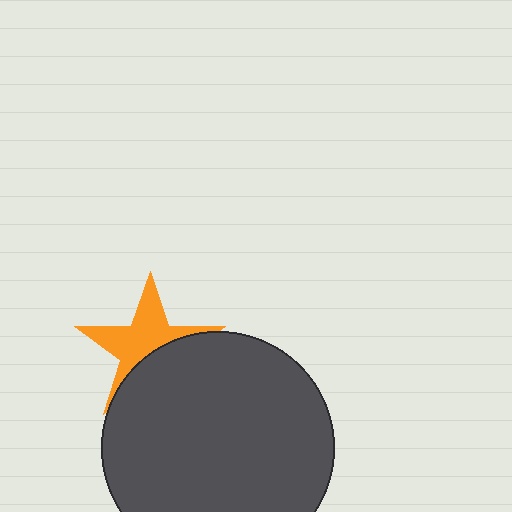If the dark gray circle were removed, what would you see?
You would see the complete orange star.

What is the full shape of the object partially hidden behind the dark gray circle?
The partially hidden object is an orange star.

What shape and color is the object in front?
The object in front is a dark gray circle.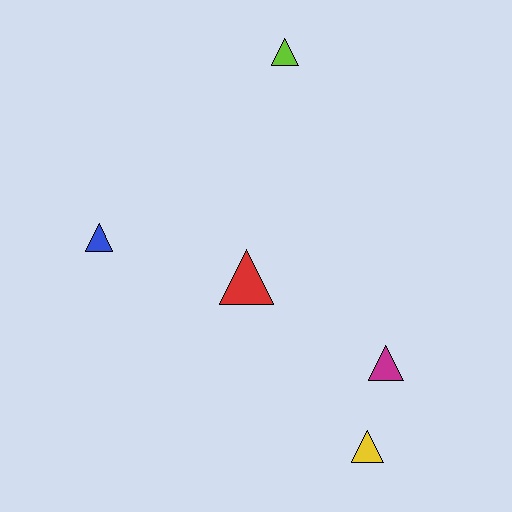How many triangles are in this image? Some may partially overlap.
There are 5 triangles.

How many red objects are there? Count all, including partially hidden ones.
There is 1 red object.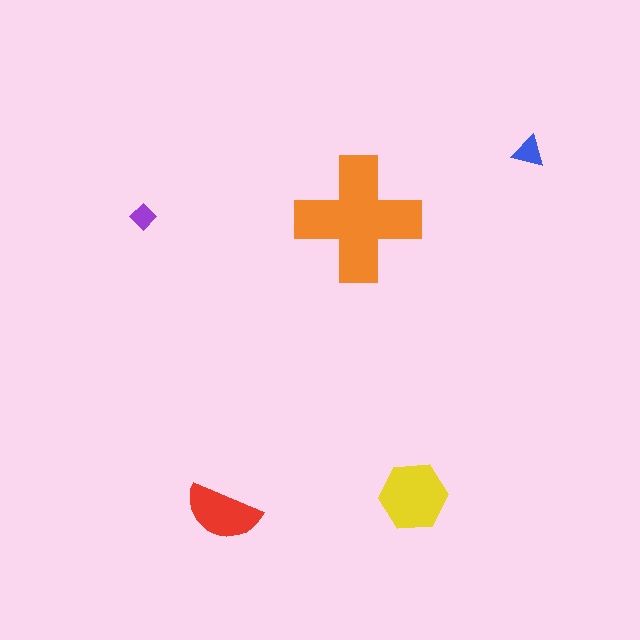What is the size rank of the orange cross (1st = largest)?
1st.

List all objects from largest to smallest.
The orange cross, the yellow hexagon, the red semicircle, the blue triangle, the purple diamond.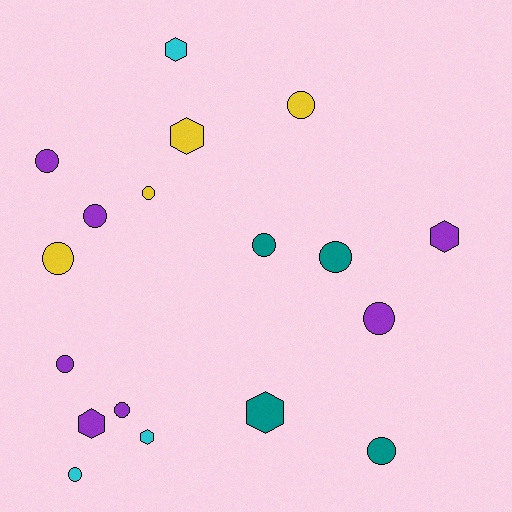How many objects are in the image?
There are 18 objects.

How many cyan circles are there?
There is 1 cyan circle.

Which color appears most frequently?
Purple, with 7 objects.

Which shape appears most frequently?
Circle, with 12 objects.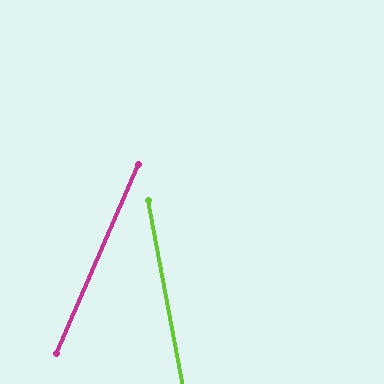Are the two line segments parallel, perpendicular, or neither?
Neither parallel nor perpendicular — they differ by about 34°.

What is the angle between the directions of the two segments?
Approximately 34 degrees.